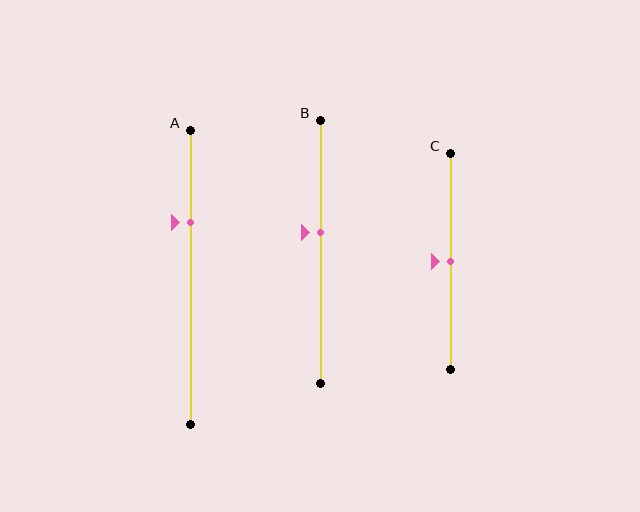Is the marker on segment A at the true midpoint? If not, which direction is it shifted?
No, the marker on segment A is shifted upward by about 19% of the segment length.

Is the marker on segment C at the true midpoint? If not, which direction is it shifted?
Yes, the marker on segment C is at the true midpoint.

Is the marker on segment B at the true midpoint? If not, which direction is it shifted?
No, the marker on segment B is shifted upward by about 7% of the segment length.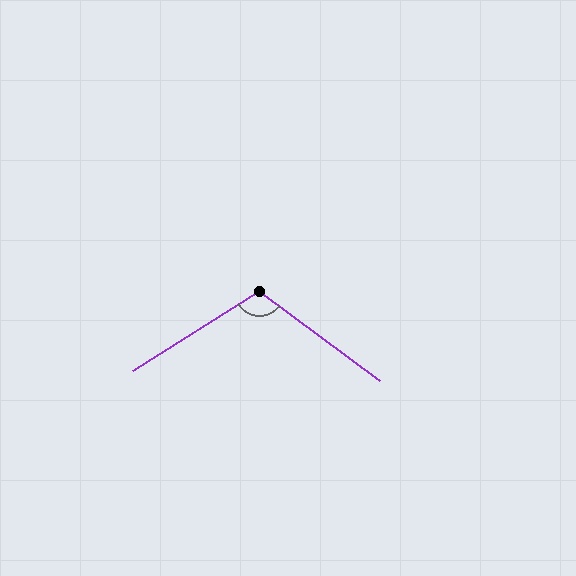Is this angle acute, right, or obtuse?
It is obtuse.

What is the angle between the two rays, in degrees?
Approximately 111 degrees.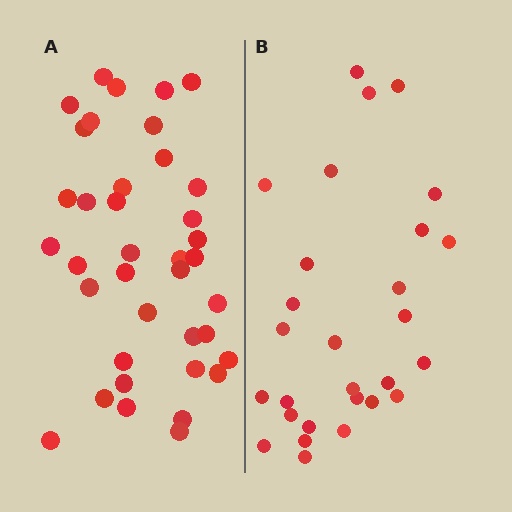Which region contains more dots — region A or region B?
Region A (the left region) has more dots.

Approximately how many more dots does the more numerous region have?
Region A has roughly 10 or so more dots than region B.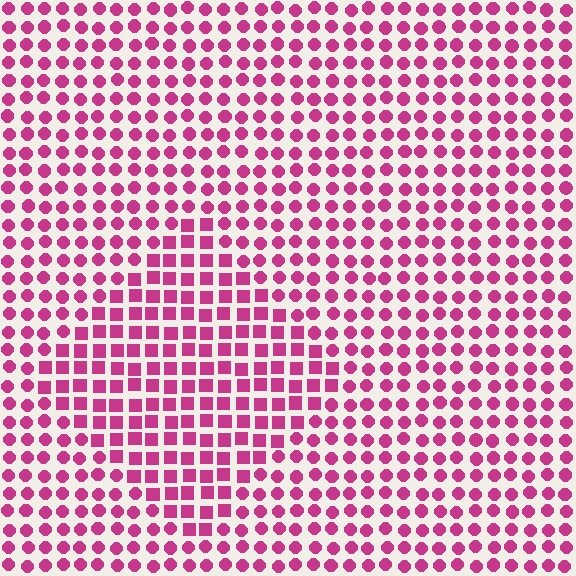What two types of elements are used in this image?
The image uses squares inside the diamond region and circles outside it.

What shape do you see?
I see a diamond.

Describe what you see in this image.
The image is filled with small magenta elements arranged in a uniform grid. A diamond-shaped region contains squares, while the surrounding area contains circles. The boundary is defined purely by the change in element shape.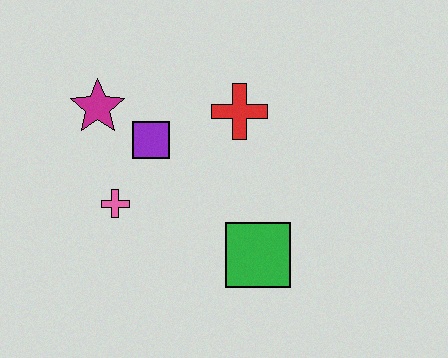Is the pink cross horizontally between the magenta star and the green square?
Yes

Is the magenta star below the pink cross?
No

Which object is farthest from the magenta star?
The green square is farthest from the magenta star.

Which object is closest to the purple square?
The magenta star is closest to the purple square.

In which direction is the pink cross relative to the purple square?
The pink cross is below the purple square.